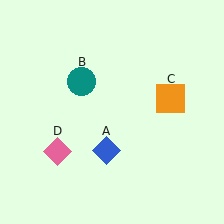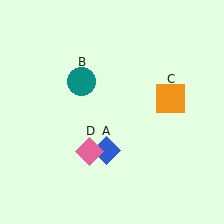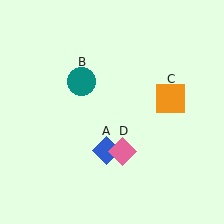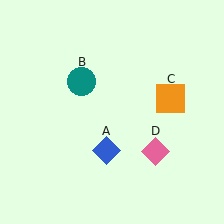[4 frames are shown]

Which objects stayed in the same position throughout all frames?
Blue diamond (object A) and teal circle (object B) and orange square (object C) remained stationary.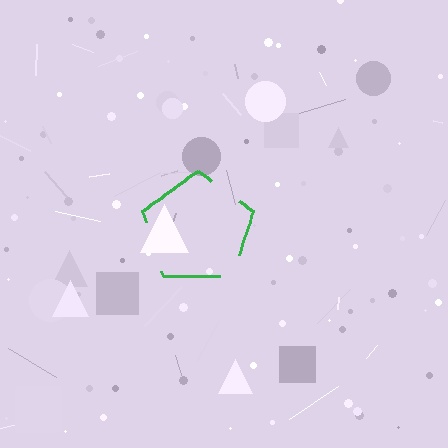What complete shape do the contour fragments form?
The contour fragments form a pentagon.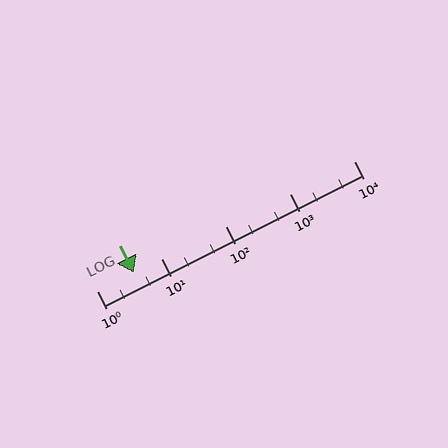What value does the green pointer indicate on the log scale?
The pointer indicates approximately 3.8.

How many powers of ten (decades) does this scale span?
The scale spans 4 decades, from 1 to 10000.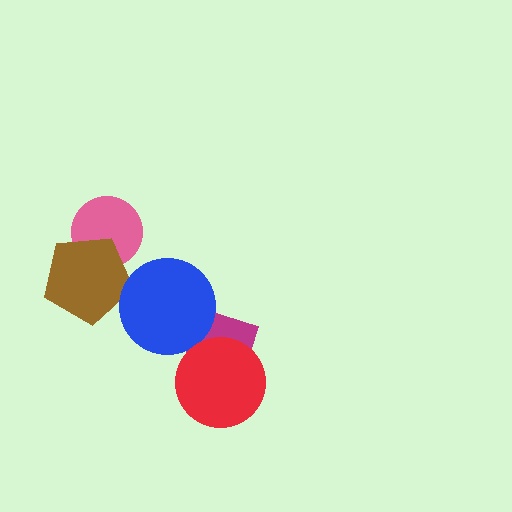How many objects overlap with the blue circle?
2 objects overlap with the blue circle.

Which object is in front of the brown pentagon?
The blue circle is in front of the brown pentagon.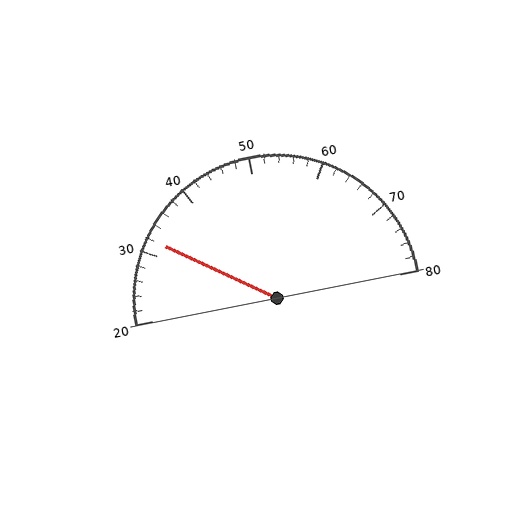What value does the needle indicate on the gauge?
The needle indicates approximately 32.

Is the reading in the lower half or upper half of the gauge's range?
The reading is in the lower half of the range (20 to 80).